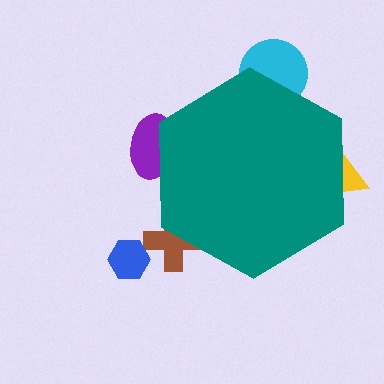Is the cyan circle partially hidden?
Yes, the cyan circle is partially hidden behind the teal hexagon.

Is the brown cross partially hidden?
Yes, the brown cross is partially hidden behind the teal hexagon.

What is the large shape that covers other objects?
A teal hexagon.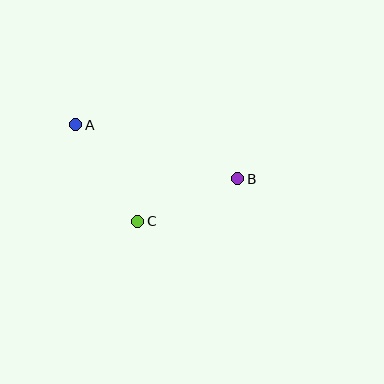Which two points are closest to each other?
Points B and C are closest to each other.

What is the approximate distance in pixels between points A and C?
The distance between A and C is approximately 115 pixels.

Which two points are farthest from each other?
Points A and B are farthest from each other.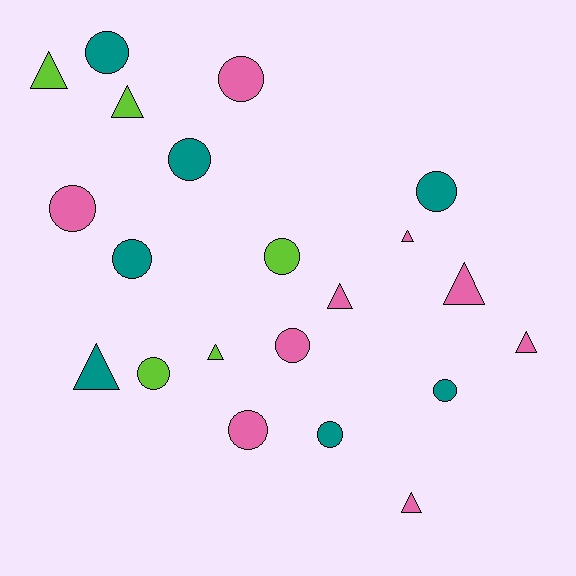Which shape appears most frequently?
Circle, with 12 objects.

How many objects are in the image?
There are 21 objects.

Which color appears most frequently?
Pink, with 9 objects.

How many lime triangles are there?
There are 3 lime triangles.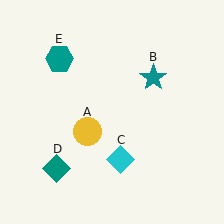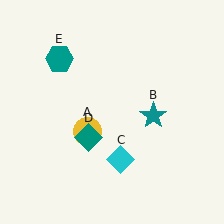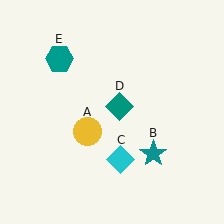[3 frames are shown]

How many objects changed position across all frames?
2 objects changed position: teal star (object B), teal diamond (object D).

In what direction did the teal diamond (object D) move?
The teal diamond (object D) moved up and to the right.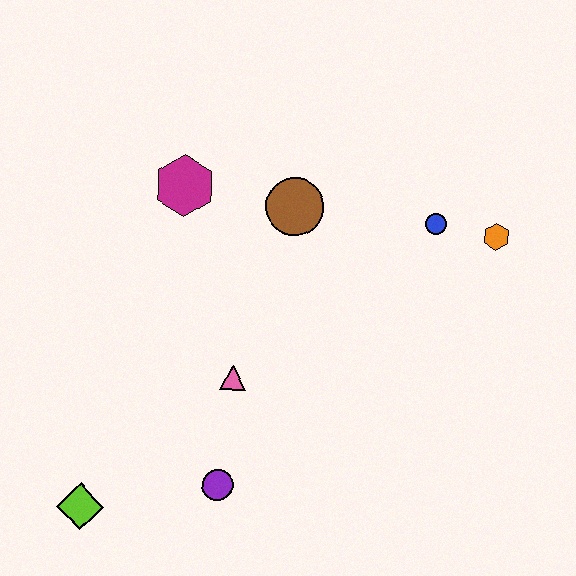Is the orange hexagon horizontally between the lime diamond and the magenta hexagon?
No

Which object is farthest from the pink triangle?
The orange hexagon is farthest from the pink triangle.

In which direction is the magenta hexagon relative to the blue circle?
The magenta hexagon is to the left of the blue circle.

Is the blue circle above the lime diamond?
Yes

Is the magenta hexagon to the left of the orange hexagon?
Yes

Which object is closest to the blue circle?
The orange hexagon is closest to the blue circle.